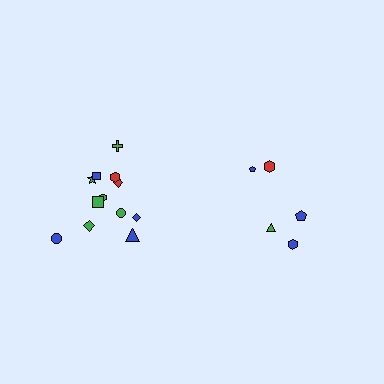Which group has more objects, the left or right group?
The left group.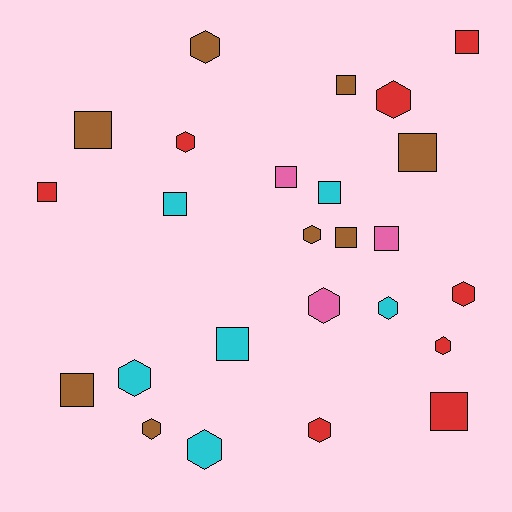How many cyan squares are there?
There are 3 cyan squares.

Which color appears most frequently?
Brown, with 8 objects.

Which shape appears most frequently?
Square, with 13 objects.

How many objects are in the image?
There are 25 objects.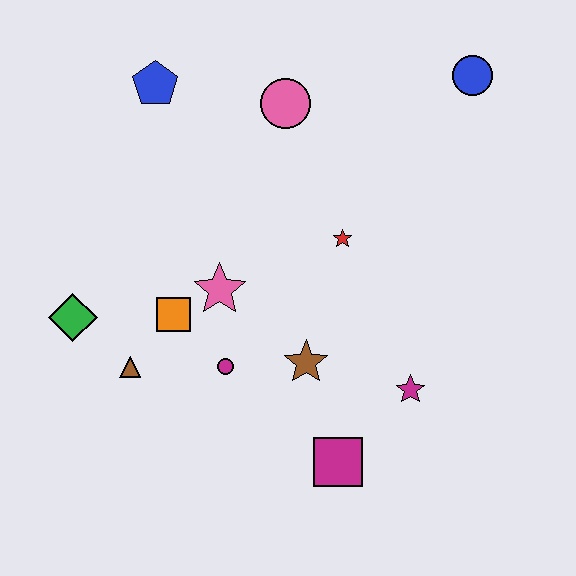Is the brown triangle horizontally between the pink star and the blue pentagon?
No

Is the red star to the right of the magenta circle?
Yes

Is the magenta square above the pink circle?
No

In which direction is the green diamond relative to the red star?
The green diamond is to the left of the red star.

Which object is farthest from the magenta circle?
The blue circle is farthest from the magenta circle.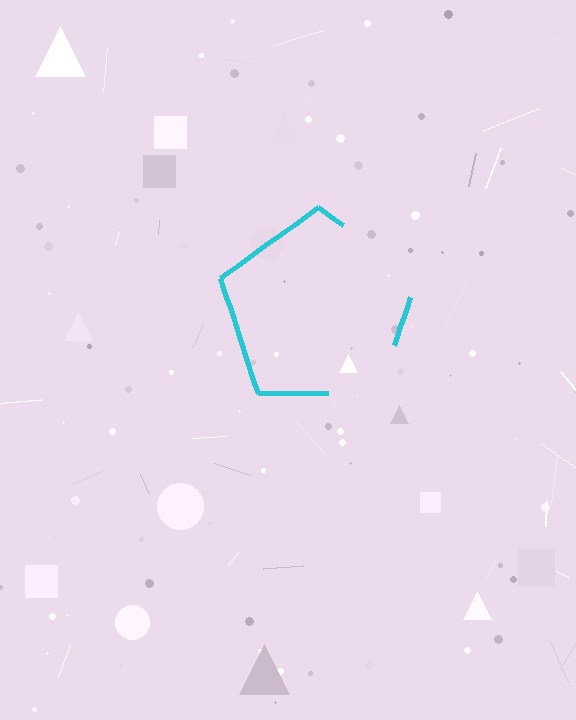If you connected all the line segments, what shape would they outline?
They would outline a pentagon.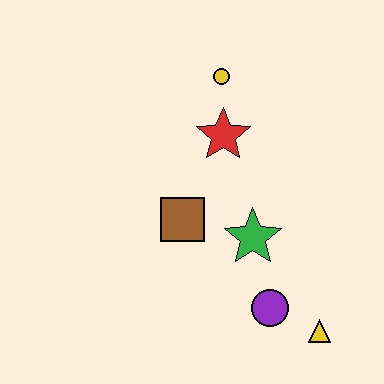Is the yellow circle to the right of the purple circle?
No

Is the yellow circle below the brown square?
No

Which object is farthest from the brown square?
The yellow triangle is farthest from the brown square.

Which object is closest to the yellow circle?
The red star is closest to the yellow circle.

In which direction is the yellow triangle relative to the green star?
The yellow triangle is below the green star.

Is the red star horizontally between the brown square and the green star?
Yes